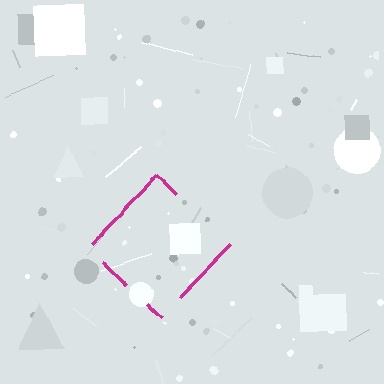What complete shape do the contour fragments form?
The contour fragments form a diamond.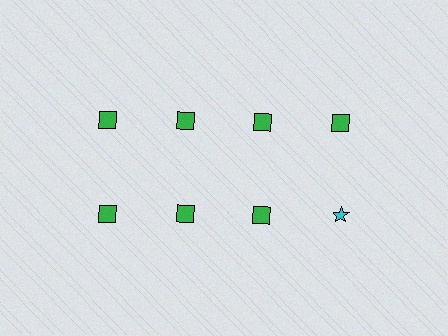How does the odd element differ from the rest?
It differs in both color (cyan instead of green) and shape (star instead of square).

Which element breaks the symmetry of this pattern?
The cyan star in the second row, second from right column breaks the symmetry. All other shapes are green squares.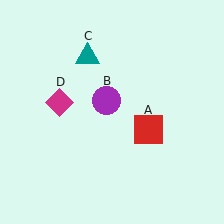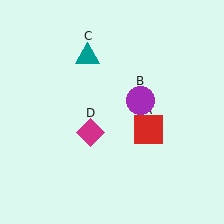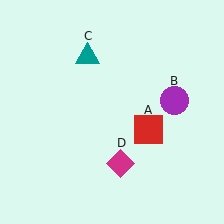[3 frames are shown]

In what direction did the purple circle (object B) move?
The purple circle (object B) moved right.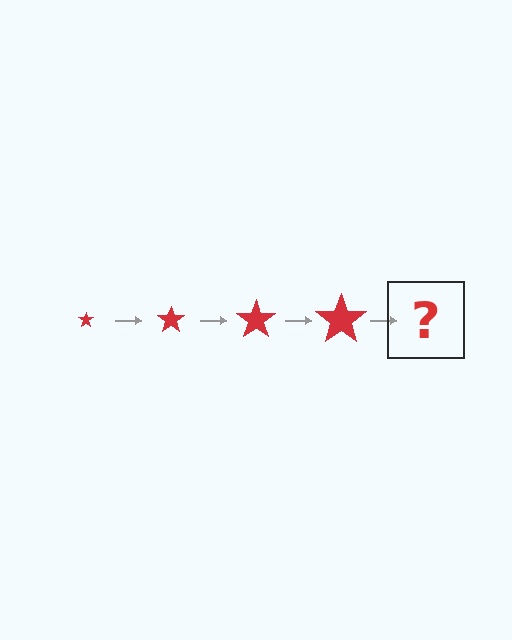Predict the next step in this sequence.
The next step is a red star, larger than the previous one.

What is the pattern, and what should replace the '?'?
The pattern is that the star gets progressively larger each step. The '?' should be a red star, larger than the previous one.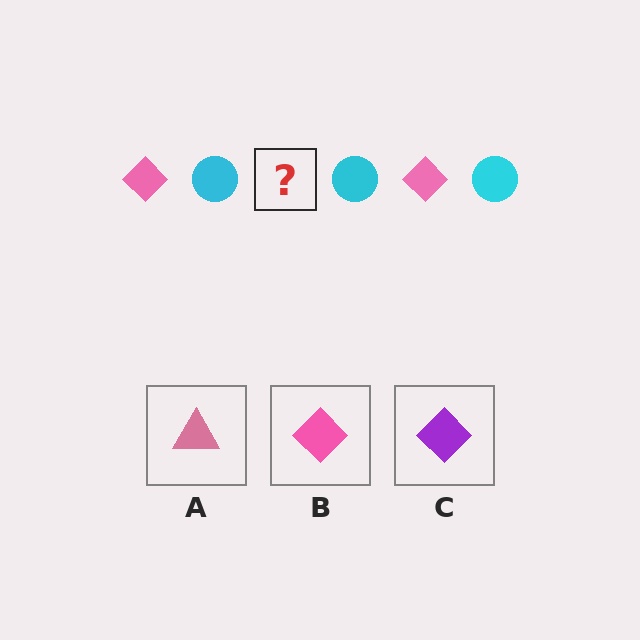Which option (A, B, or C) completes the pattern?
B.